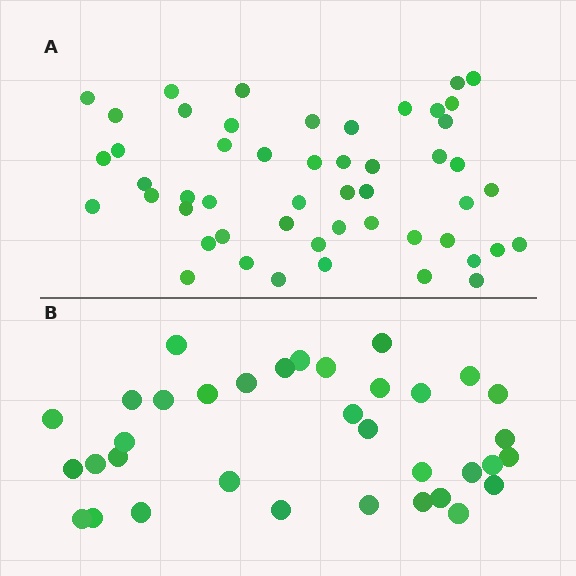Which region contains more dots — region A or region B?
Region A (the top region) has more dots.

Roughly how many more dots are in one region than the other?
Region A has approximately 15 more dots than region B.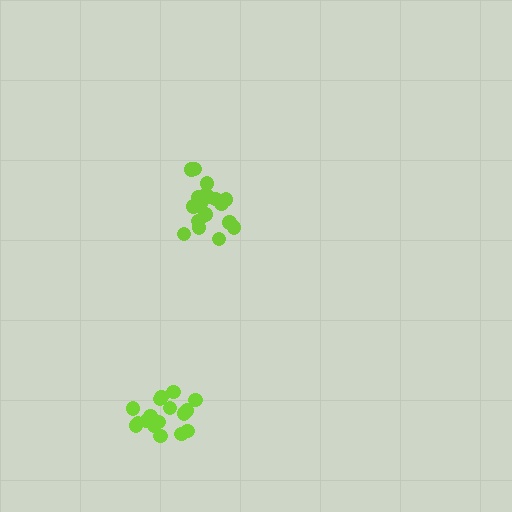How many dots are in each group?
Group 1: 19 dots, Group 2: 19 dots (38 total).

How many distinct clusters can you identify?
There are 2 distinct clusters.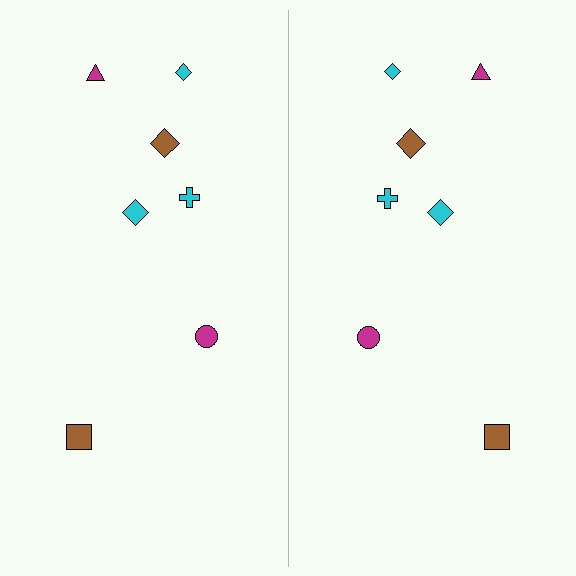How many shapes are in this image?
There are 14 shapes in this image.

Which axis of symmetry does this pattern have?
The pattern has a vertical axis of symmetry running through the center of the image.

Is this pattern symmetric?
Yes, this pattern has bilateral (reflection) symmetry.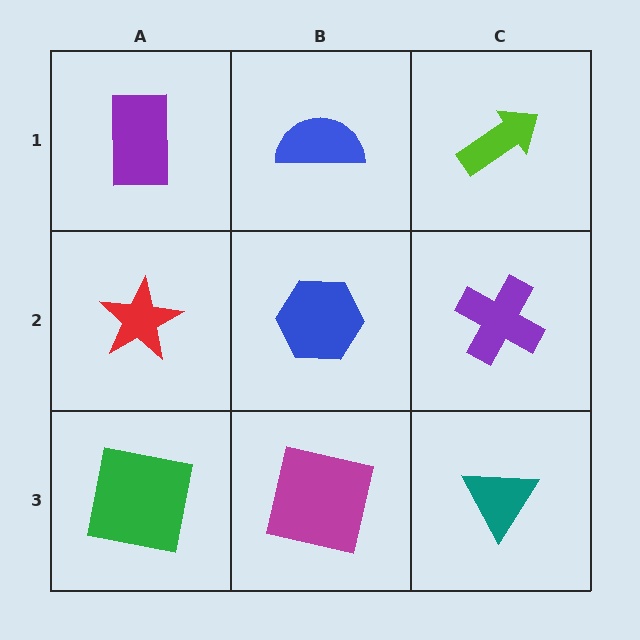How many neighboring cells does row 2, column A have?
3.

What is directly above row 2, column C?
A lime arrow.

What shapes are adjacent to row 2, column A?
A purple rectangle (row 1, column A), a green square (row 3, column A), a blue hexagon (row 2, column B).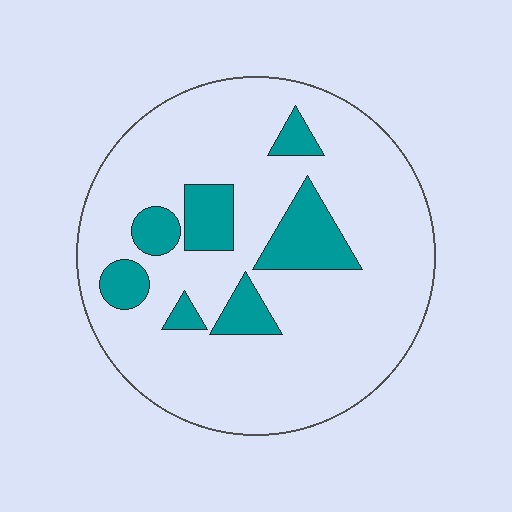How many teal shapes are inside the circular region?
7.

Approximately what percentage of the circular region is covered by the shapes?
Approximately 15%.